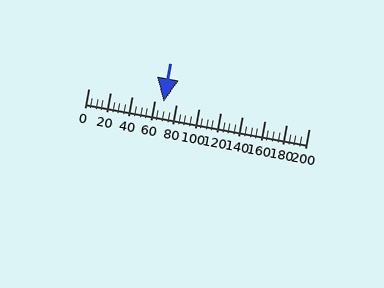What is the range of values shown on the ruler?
The ruler shows values from 0 to 200.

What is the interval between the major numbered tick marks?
The major tick marks are spaced 20 units apart.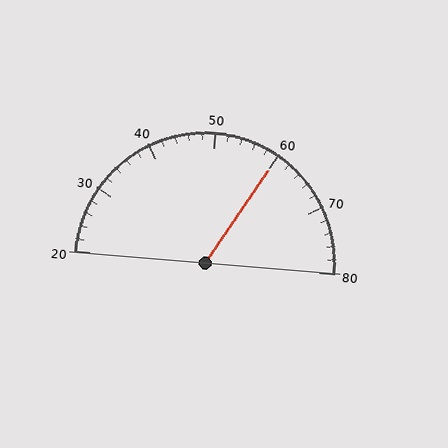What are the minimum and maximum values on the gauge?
The gauge ranges from 20 to 80.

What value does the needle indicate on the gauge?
The needle indicates approximately 60.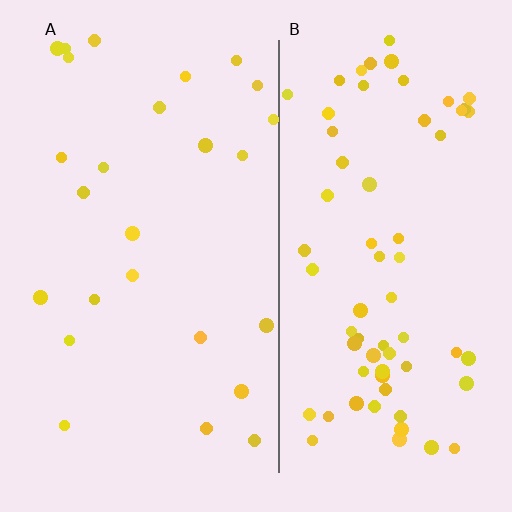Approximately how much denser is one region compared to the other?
Approximately 2.6× — region B over region A.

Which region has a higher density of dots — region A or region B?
B (the right).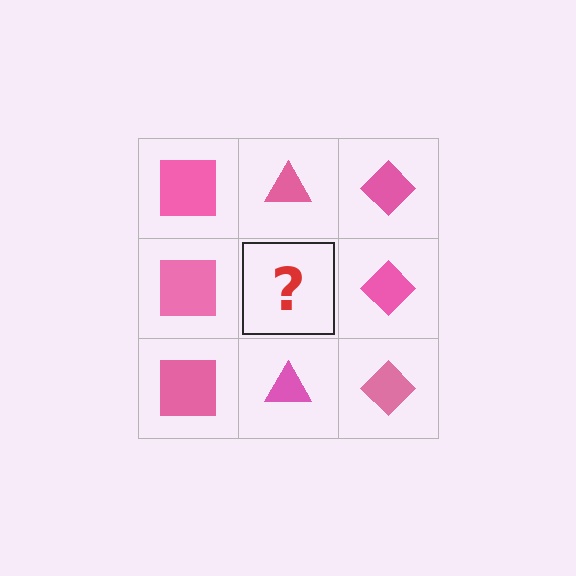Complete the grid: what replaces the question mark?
The question mark should be replaced with a pink triangle.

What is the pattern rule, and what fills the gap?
The rule is that each column has a consistent shape. The gap should be filled with a pink triangle.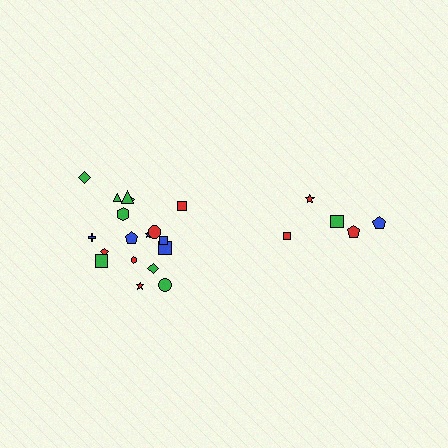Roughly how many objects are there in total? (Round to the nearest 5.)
Roughly 25 objects in total.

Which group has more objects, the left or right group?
The left group.